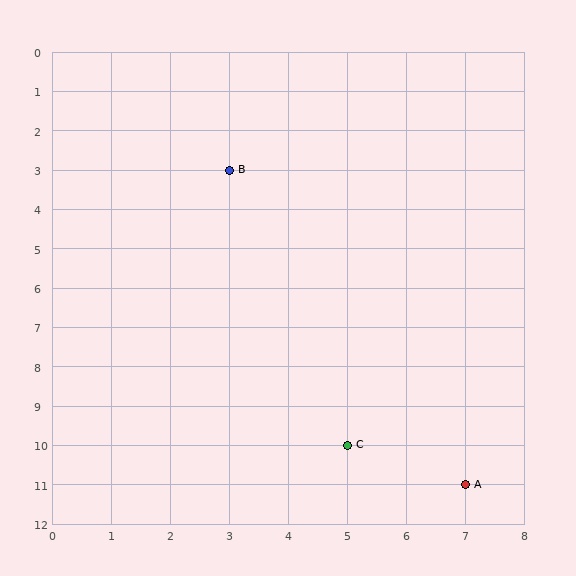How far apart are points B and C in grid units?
Points B and C are 2 columns and 7 rows apart (about 7.3 grid units diagonally).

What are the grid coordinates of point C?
Point C is at grid coordinates (5, 10).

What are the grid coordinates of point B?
Point B is at grid coordinates (3, 3).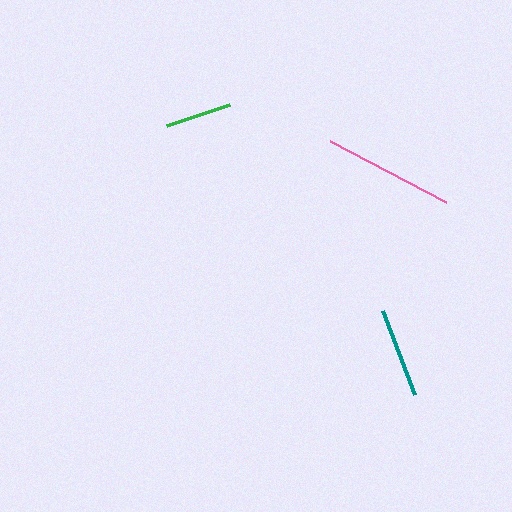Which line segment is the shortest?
The green line is the shortest at approximately 66 pixels.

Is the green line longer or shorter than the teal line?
The teal line is longer than the green line.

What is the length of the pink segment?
The pink segment is approximately 130 pixels long.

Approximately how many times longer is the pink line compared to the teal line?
The pink line is approximately 1.4 times the length of the teal line.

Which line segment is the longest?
The pink line is the longest at approximately 130 pixels.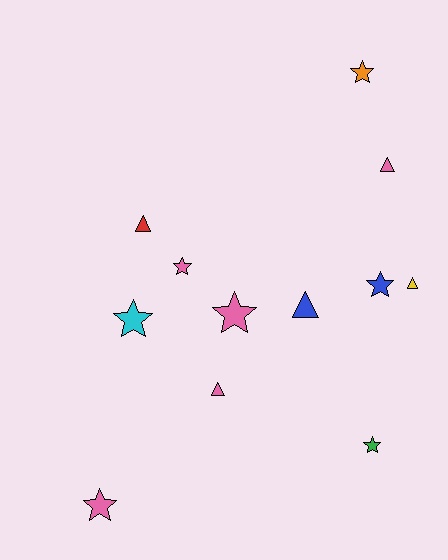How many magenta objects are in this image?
There are no magenta objects.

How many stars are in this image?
There are 7 stars.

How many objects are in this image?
There are 12 objects.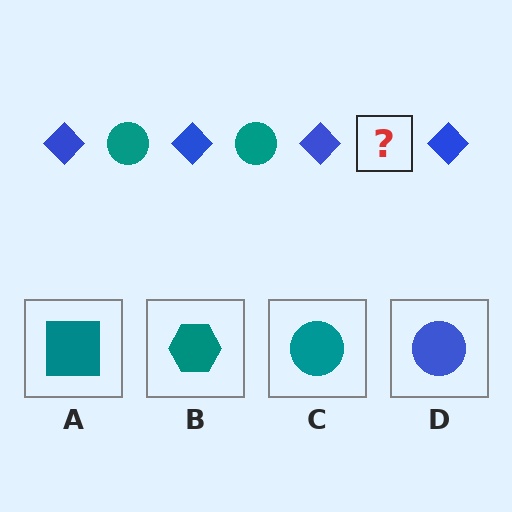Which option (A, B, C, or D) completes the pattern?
C.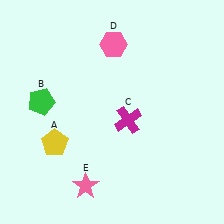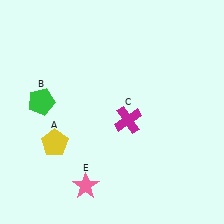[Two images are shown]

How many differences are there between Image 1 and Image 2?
There is 1 difference between the two images.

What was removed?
The pink hexagon (D) was removed in Image 2.